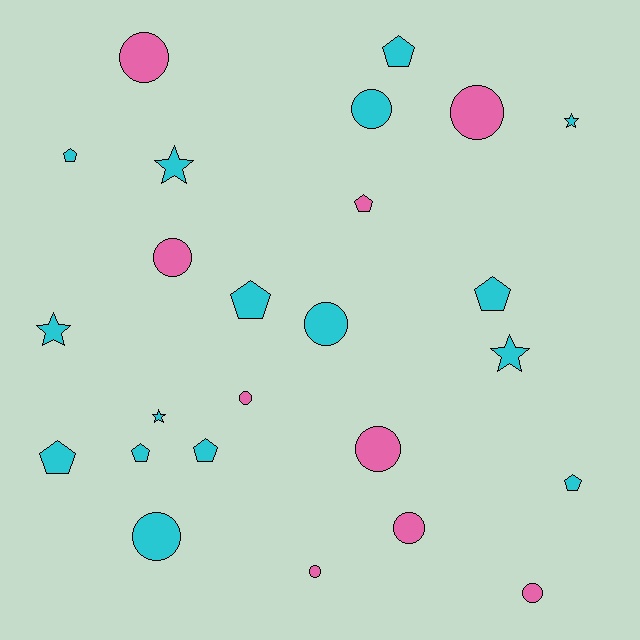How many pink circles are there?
There are 8 pink circles.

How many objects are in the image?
There are 25 objects.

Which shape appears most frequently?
Circle, with 11 objects.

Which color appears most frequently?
Cyan, with 16 objects.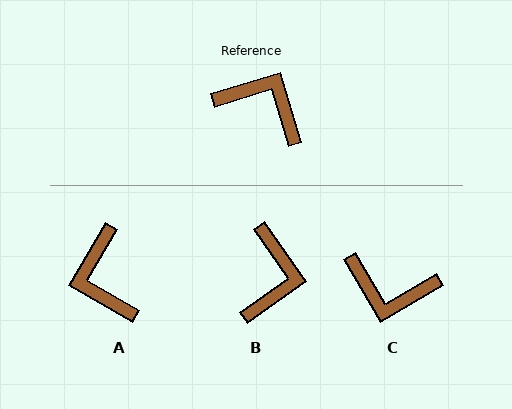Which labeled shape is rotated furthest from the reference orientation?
C, about 167 degrees away.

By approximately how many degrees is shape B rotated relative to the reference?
Approximately 72 degrees clockwise.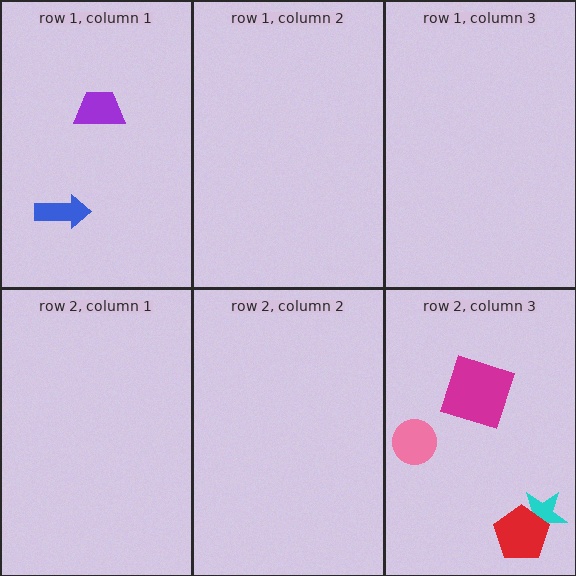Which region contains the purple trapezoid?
The row 1, column 1 region.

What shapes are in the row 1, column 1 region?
The blue arrow, the purple trapezoid.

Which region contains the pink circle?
The row 2, column 3 region.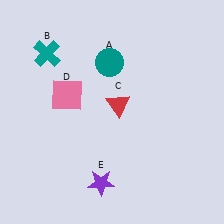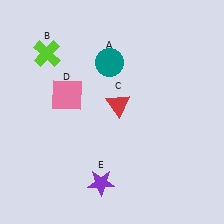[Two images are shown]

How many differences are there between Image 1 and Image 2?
There is 1 difference between the two images.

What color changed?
The cross (B) changed from teal in Image 1 to lime in Image 2.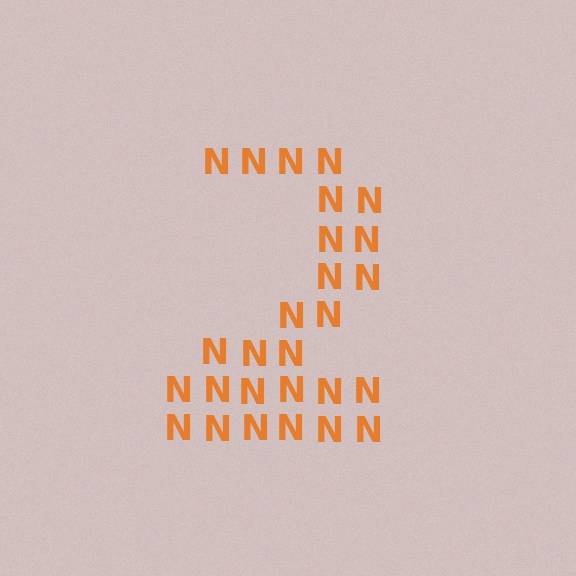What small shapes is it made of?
It is made of small letter N's.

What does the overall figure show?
The overall figure shows the digit 2.